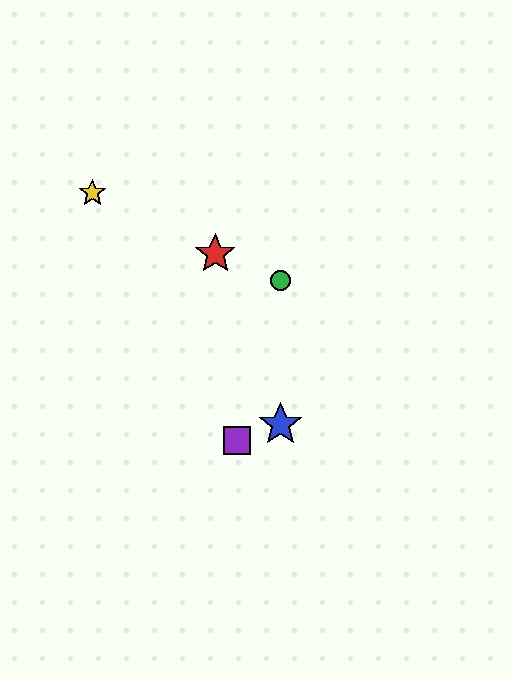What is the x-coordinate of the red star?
The red star is at x≈215.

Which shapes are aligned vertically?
The blue star, the green circle are aligned vertically.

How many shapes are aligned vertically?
2 shapes (the blue star, the green circle) are aligned vertically.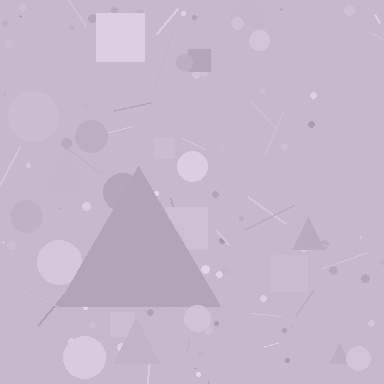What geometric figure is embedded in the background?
A triangle is embedded in the background.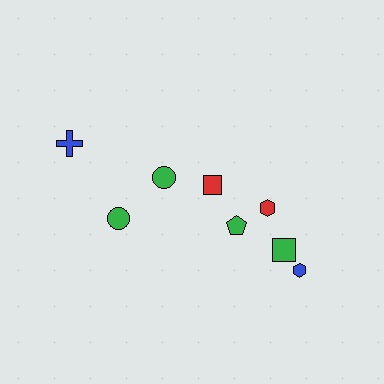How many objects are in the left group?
There are 3 objects.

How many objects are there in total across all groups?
There are 8 objects.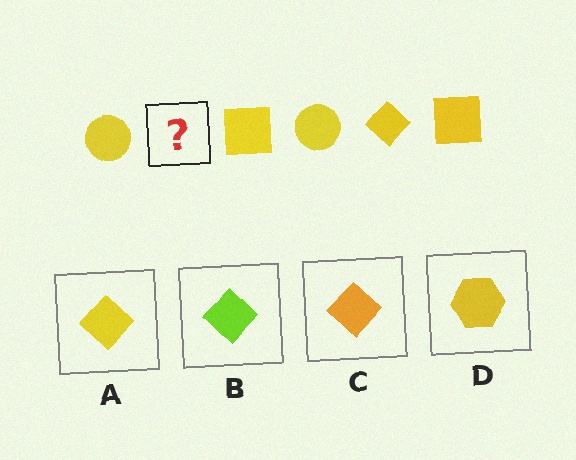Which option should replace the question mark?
Option A.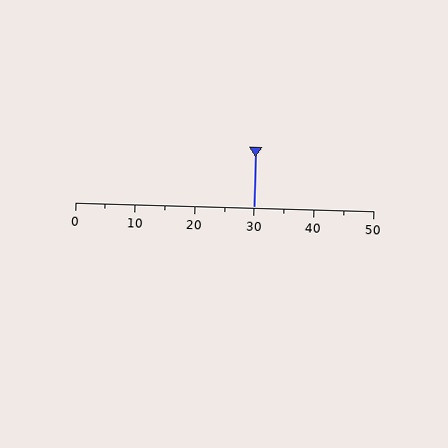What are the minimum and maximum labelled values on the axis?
The axis runs from 0 to 50.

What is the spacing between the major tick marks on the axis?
The major ticks are spaced 10 apart.